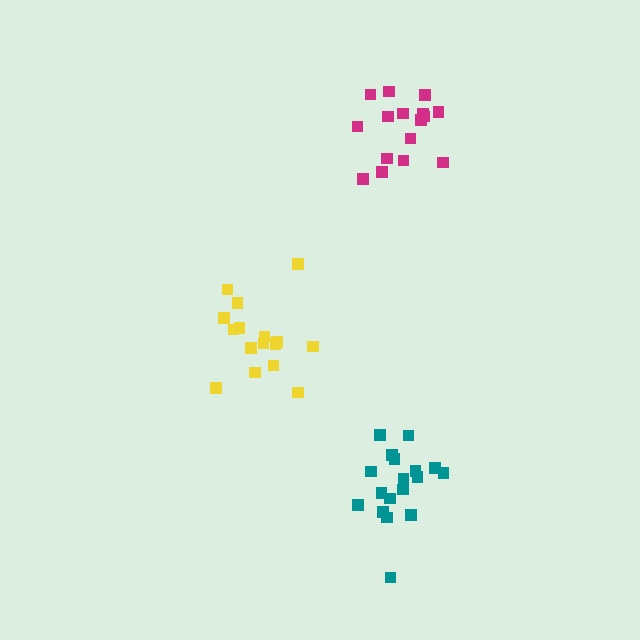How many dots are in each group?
Group 1: 16 dots, Group 2: 18 dots, Group 3: 16 dots (50 total).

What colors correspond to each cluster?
The clusters are colored: yellow, teal, magenta.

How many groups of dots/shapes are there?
There are 3 groups.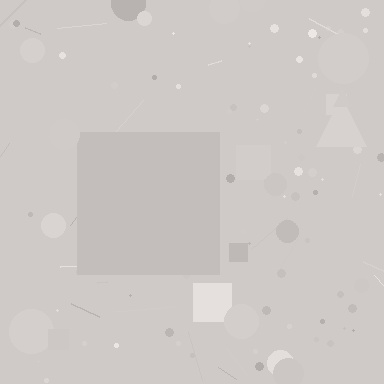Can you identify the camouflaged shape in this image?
The camouflaged shape is a square.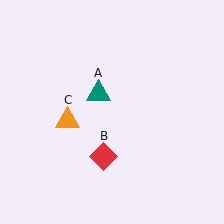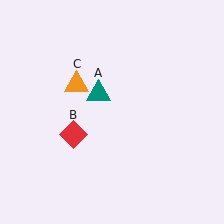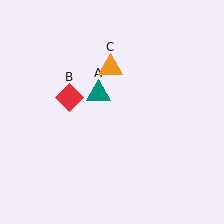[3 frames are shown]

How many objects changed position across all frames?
2 objects changed position: red diamond (object B), orange triangle (object C).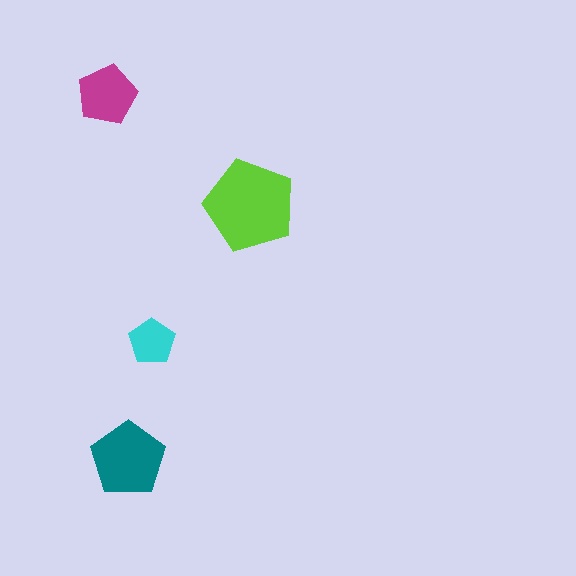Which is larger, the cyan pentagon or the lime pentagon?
The lime one.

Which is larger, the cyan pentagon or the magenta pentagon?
The magenta one.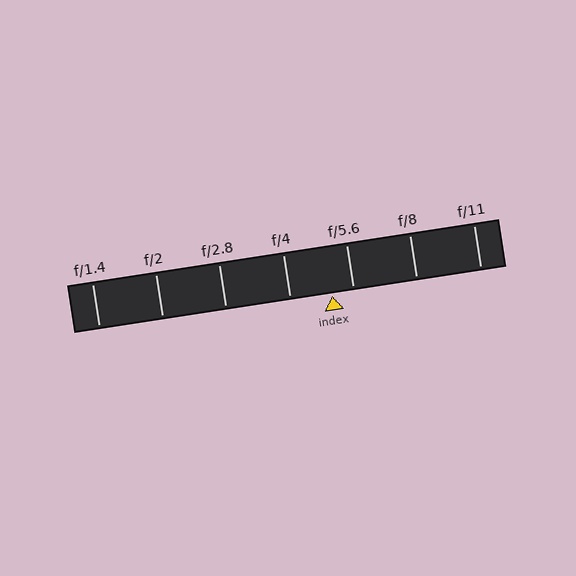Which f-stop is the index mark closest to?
The index mark is closest to f/5.6.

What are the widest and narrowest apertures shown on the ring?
The widest aperture shown is f/1.4 and the narrowest is f/11.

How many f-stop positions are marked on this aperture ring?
There are 7 f-stop positions marked.